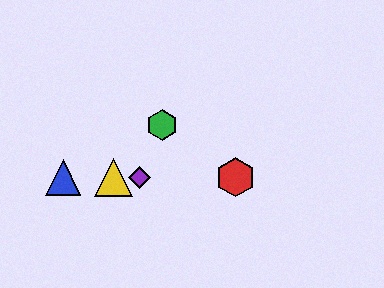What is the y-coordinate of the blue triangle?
The blue triangle is at y≈177.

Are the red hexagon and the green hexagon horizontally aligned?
No, the red hexagon is at y≈177 and the green hexagon is at y≈125.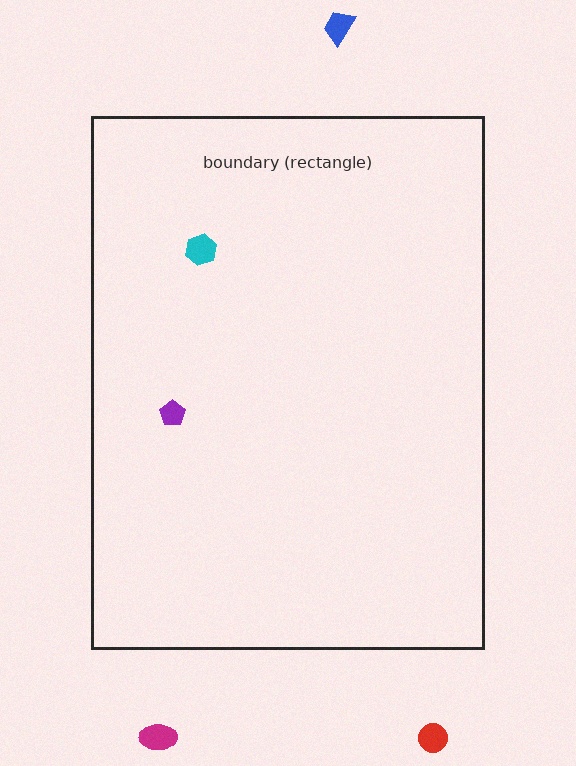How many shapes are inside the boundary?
2 inside, 3 outside.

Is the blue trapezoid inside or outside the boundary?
Outside.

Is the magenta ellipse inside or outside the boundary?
Outside.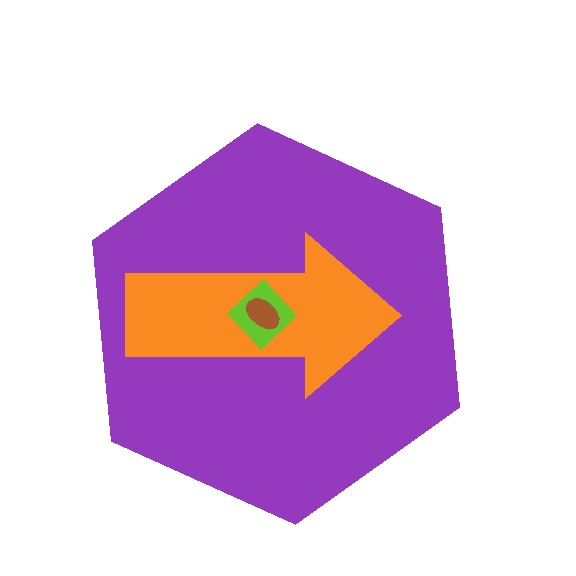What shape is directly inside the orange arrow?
The lime diamond.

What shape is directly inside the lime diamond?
The brown ellipse.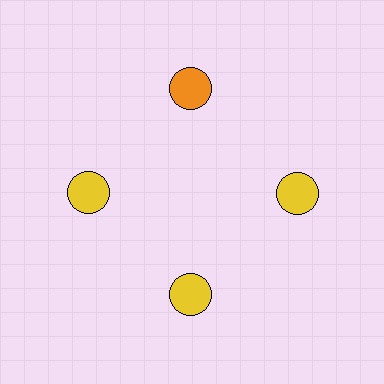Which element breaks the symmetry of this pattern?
The orange circle at roughly the 12 o'clock position breaks the symmetry. All other shapes are yellow circles.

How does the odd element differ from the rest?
It has a different color: orange instead of yellow.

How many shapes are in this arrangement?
There are 4 shapes arranged in a ring pattern.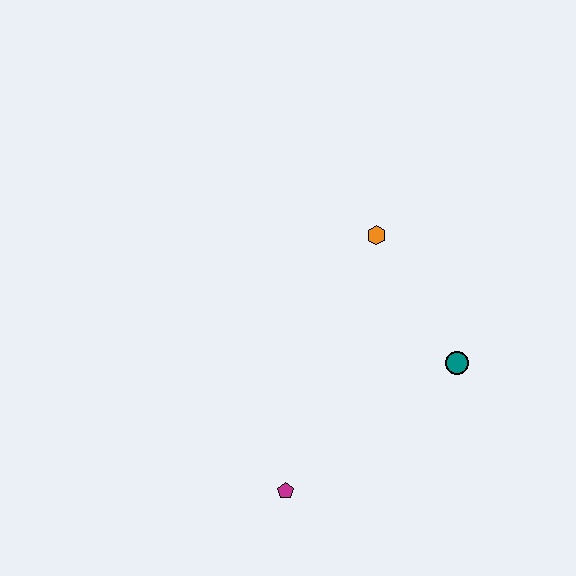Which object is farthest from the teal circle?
The magenta pentagon is farthest from the teal circle.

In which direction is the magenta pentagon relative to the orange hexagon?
The magenta pentagon is below the orange hexagon.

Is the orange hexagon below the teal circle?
No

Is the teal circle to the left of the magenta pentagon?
No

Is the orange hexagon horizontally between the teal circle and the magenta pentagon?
Yes